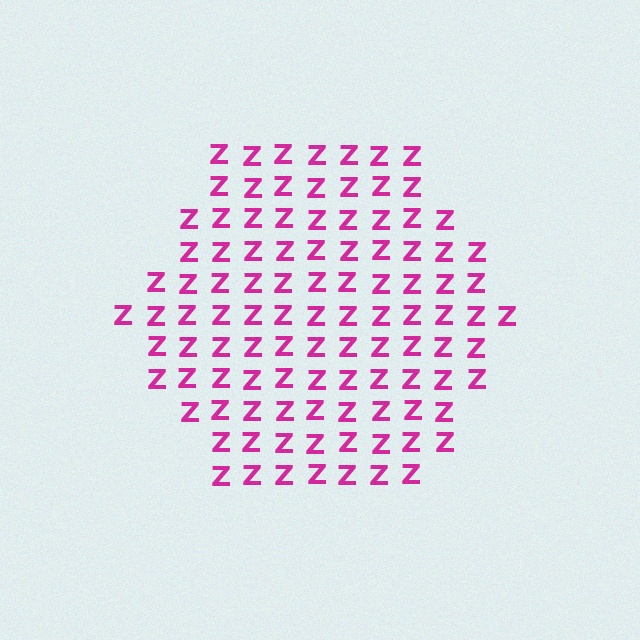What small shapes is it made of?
It is made of small letter Z's.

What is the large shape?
The large shape is a hexagon.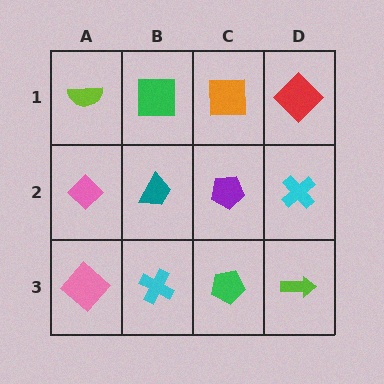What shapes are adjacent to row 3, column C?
A purple pentagon (row 2, column C), a cyan cross (row 3, column B), a lime arrow (row 3, column D).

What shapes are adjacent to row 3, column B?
A teal trapezoid (row 2, column B), a pink diamond (row 3, column A), a green pentagon (row 3, column C).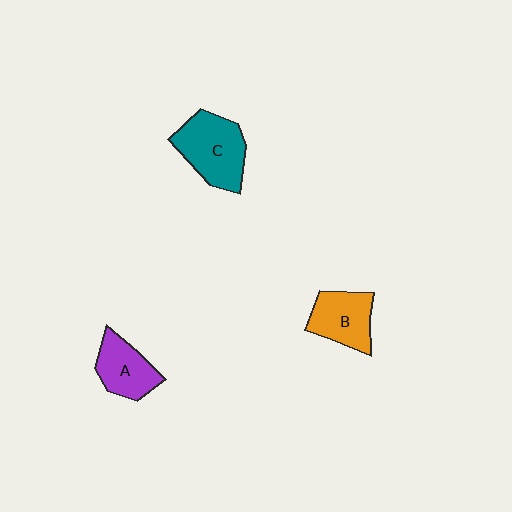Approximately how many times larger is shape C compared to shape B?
Approximately 1.3 times.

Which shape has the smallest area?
Shape A (purple).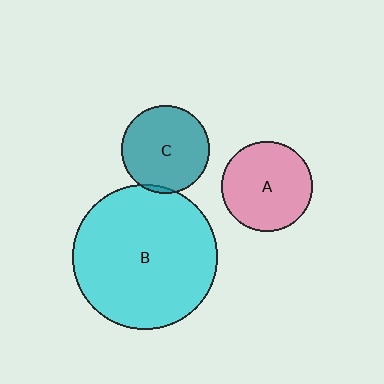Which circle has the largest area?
Circle B (cyan).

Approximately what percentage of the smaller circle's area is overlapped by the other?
Approximately 5%.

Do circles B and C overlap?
Yes.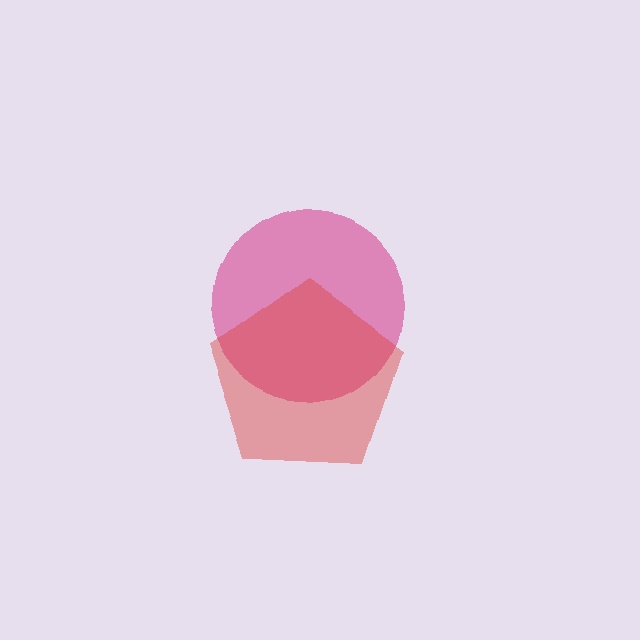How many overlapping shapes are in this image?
There are 2 overlapping shapes in the image.